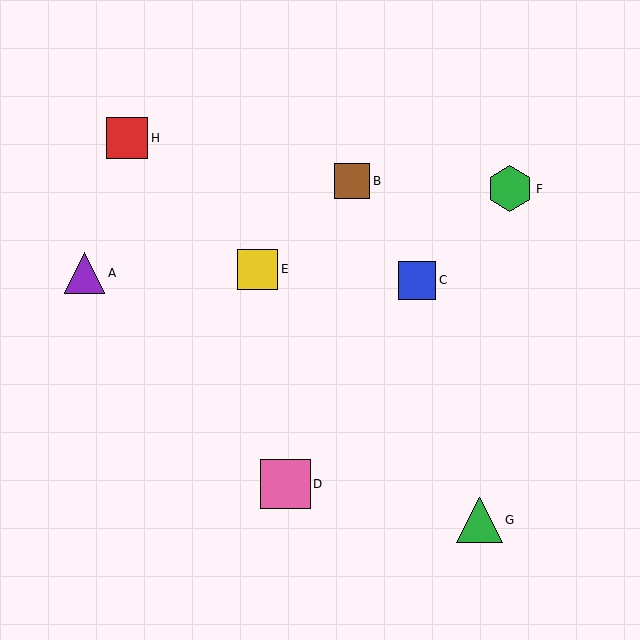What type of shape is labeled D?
Shape D is a pink square.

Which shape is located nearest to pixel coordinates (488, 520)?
The green triangle (labeled G) at (480, 520) is nearest to that location.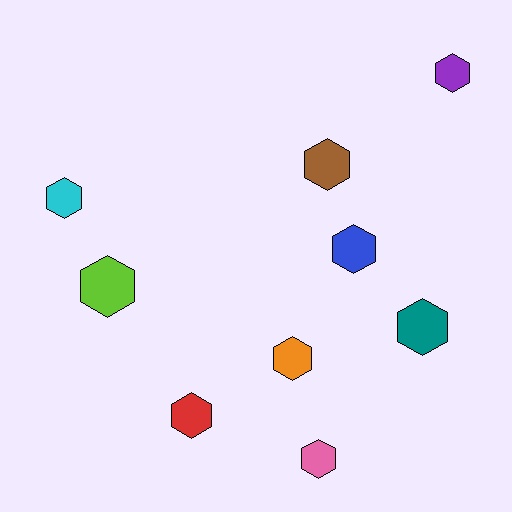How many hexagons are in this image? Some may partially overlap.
There are 9 hexagons.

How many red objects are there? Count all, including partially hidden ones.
There is 1 red object.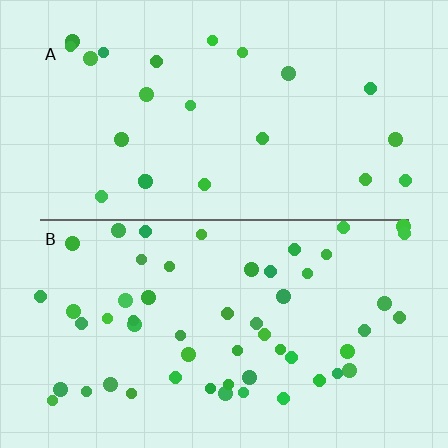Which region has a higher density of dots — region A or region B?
B (the bottom).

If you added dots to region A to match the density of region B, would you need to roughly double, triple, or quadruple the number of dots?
Approximately double.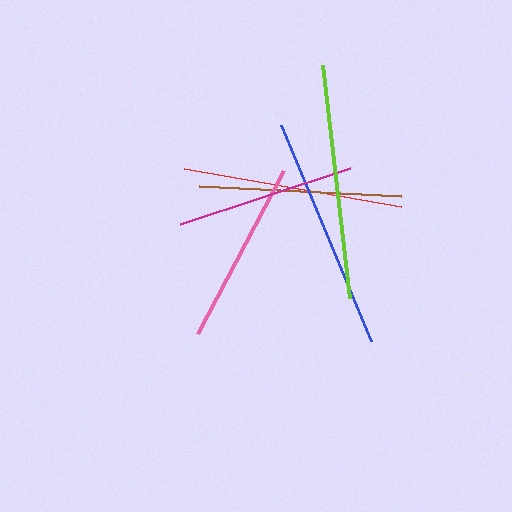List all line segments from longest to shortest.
From longest to shortest: lime, blue, red, brown, pink, magenta.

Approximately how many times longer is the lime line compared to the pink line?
The lime line is approximately 1.3 times the length of the pink line.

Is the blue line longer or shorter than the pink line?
The blue line is longer than the pink line.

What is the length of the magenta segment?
The magenta segment is approximately 179 pixels long.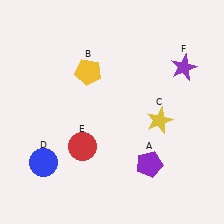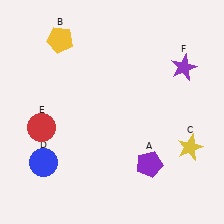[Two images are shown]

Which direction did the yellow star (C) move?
The yellow star (C) moved right.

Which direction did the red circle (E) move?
The red circle (E) moved left.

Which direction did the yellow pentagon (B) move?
The yellow pentagon (B) moved up.